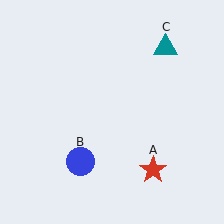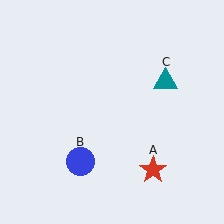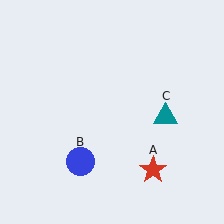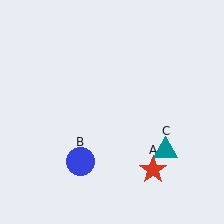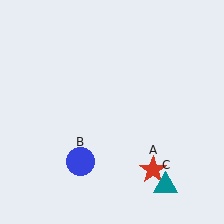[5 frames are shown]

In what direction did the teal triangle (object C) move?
The teal triangle (object C) moved down.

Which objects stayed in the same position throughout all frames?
Red star (object A) and blue circle (object B) remained stationary.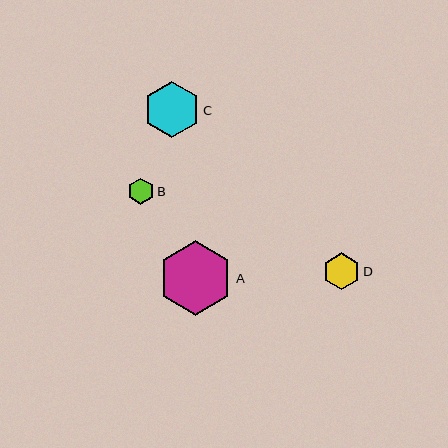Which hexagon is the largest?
Hexagon A is the largest with a size of approximately 75 pixels.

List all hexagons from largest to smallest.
From largest to smallest: A, C, D, B.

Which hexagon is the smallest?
Hexagon B is the smallest with a size of approximately 26 pixels.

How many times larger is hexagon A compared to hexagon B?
Hexagon A is approximately 2.8 times the size of hexagon B.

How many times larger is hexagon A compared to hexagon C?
Hexagon A is approximately 1.3 times the size of hexagon C.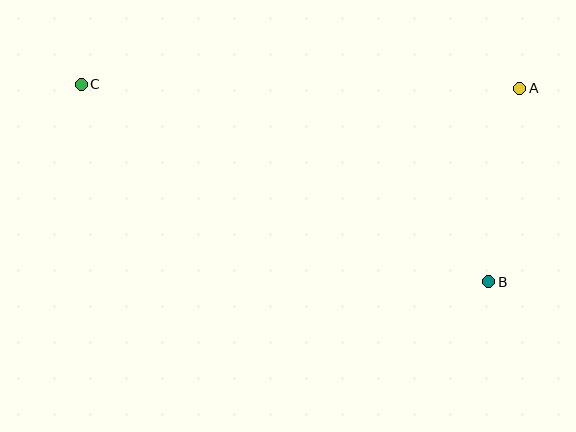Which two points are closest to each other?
Points A and B are closest to each other.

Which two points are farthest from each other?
Points B and C are farthest from each other.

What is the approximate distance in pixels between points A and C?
The distance between A and C is approximately 438 pixels.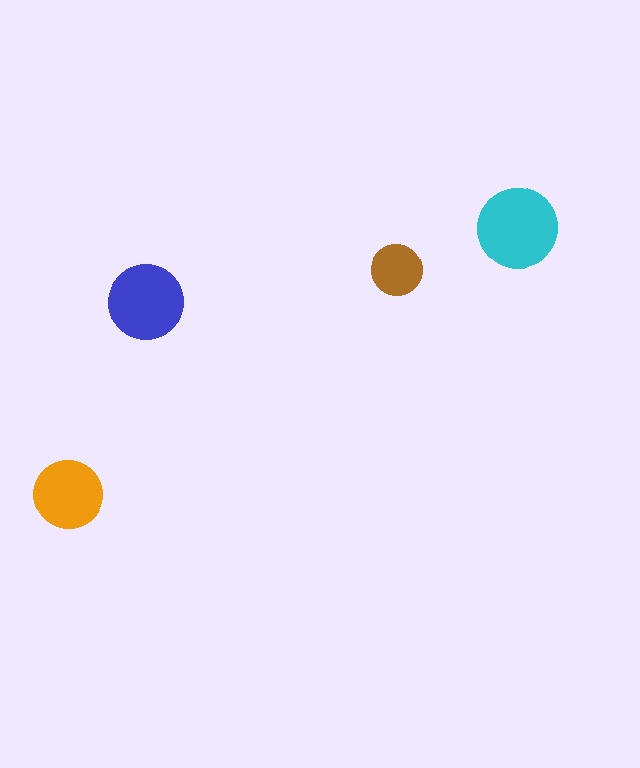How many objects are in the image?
There are 4 objects in the image.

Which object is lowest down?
The orange circle is bottommost.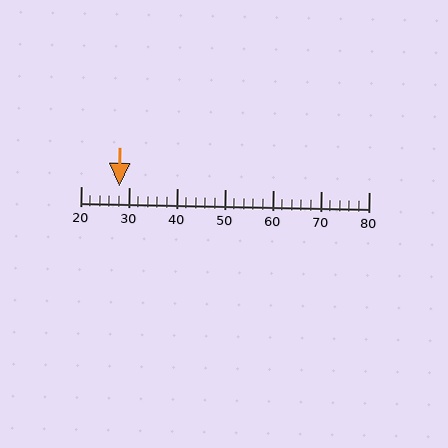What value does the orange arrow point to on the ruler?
The orange arrow points to approximately 28.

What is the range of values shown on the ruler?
The ruler shows values from 20 to 80.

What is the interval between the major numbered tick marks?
The major tick marks are spaced 10 units apart.